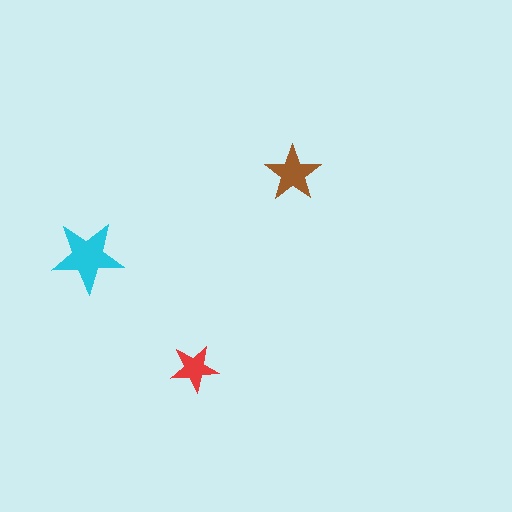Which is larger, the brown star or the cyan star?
The cyan one.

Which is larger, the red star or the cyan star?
The cyan one.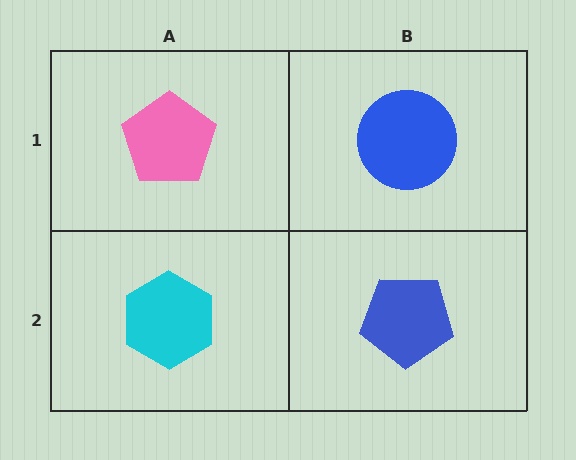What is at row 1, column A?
A pink pentagon.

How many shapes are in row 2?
2 shapes.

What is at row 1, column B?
A blue circle.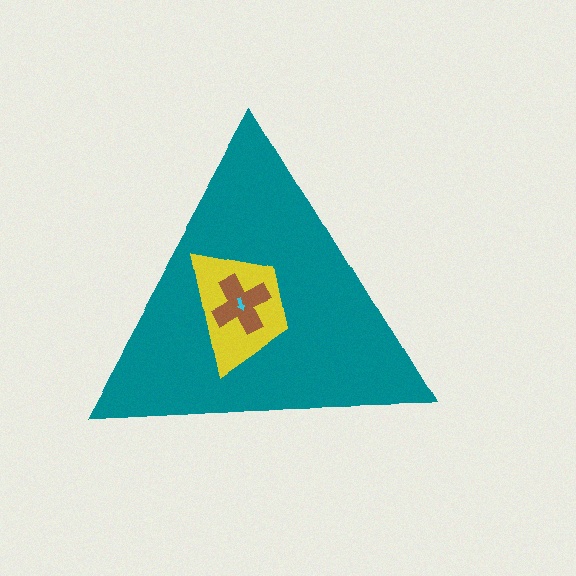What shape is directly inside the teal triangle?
The yellow trapezoid.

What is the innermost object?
The cyan arrow.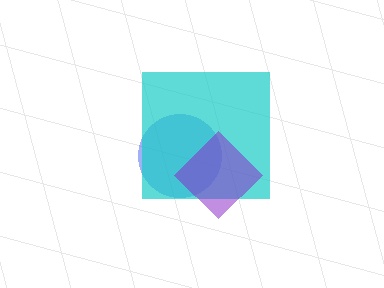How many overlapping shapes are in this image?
There are 3 overlapping shapes in the image.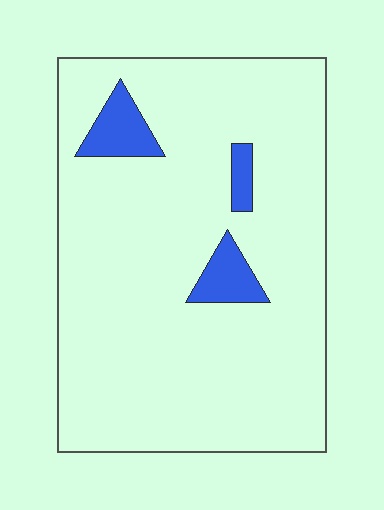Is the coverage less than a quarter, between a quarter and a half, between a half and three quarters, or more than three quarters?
Less than a quarter.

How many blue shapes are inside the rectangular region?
3.